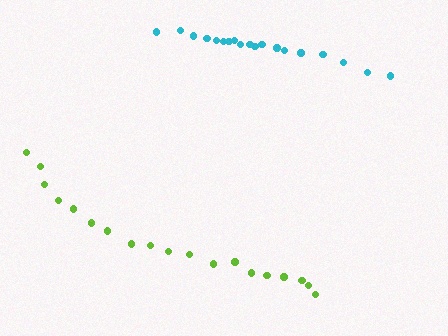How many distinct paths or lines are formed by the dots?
There are 2 distinct paths.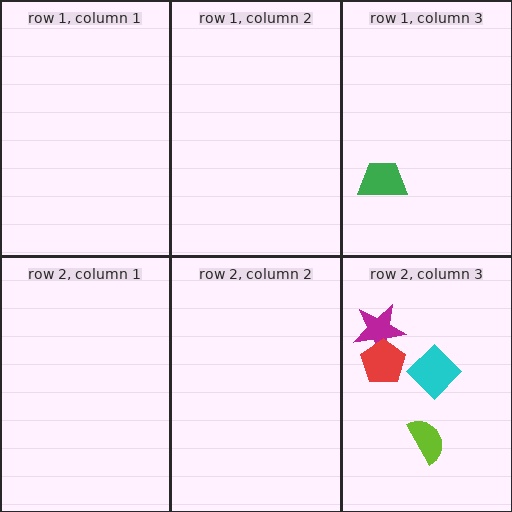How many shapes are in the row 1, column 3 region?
1.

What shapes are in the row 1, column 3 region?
The green trapezoid.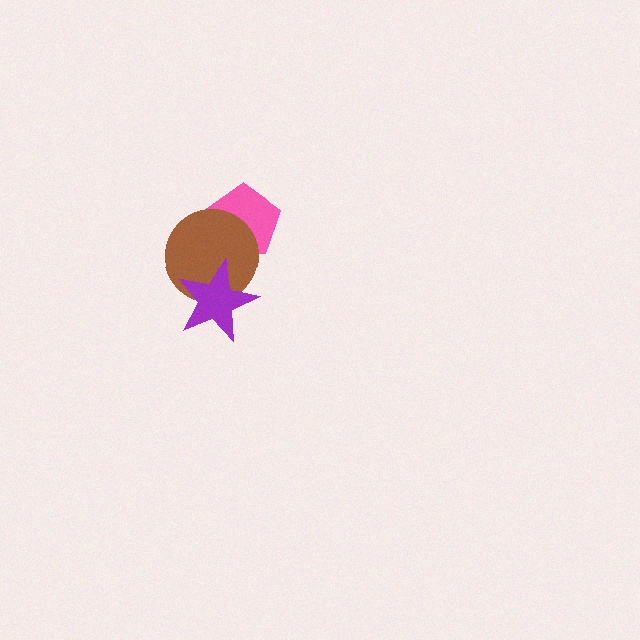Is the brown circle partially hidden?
Yes, it is partially covered by another shape.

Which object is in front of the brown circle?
The purple star is in front of the brown circle.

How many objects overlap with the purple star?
1 object overlaps with the purple star.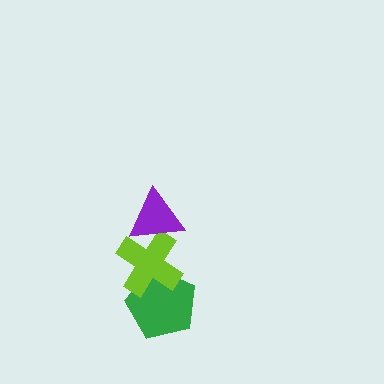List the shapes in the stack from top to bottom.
From top to bottom: the purple triangle, the lime cross, the green pentagon.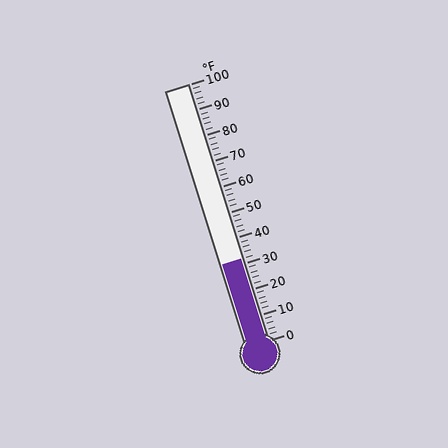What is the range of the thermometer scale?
The thermometer scale ranges from 0°F to 100°F.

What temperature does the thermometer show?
The thermometer shows approximately 32°F.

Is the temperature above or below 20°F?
The temperature is above 20°F.